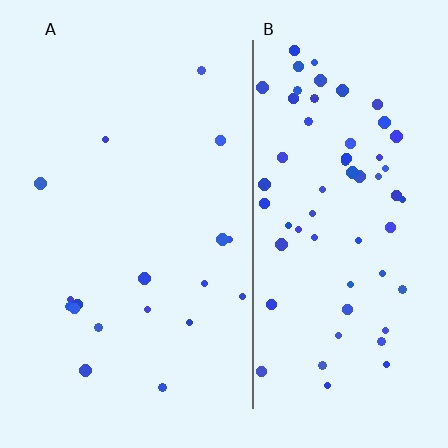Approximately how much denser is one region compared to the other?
Approximately 3.5× — region B over region A.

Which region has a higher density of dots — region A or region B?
B (the right).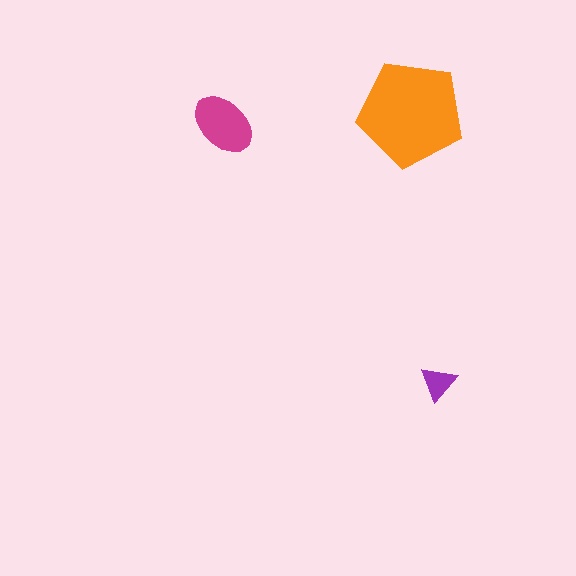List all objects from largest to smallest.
The orange pentagon, the magenta ellipse, the purple triangle.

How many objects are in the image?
There are 3 objects in the image.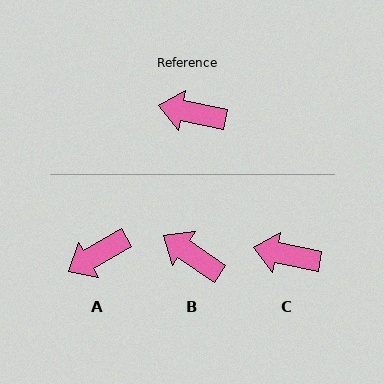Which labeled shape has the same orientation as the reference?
C.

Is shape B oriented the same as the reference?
No, it is off by about 23 degrees.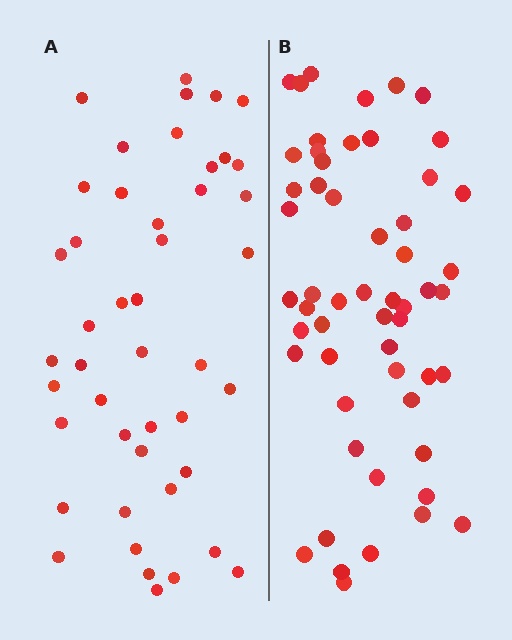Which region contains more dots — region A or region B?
Region B (the right region) has more dots.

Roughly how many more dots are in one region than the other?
Region B has roughly 10 or so more dots than region A.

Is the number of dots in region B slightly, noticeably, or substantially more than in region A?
Region B has only slightly more — the two regions are fairly close. The ratio is roughly 1.2 to 1.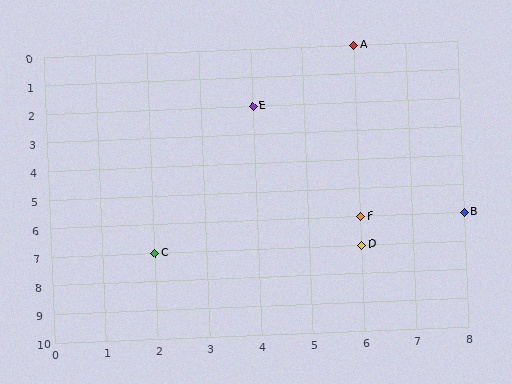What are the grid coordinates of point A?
Point A is at grid coordinates (6, 0).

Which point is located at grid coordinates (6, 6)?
Point F is at (6, 6).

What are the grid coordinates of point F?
Point F is at grid coordinates (6, 6).